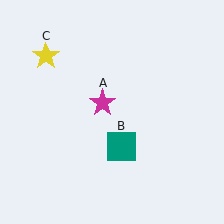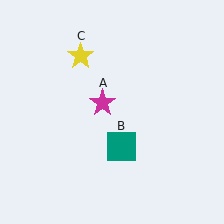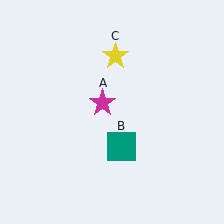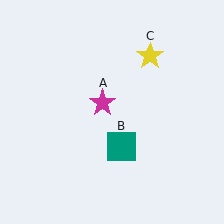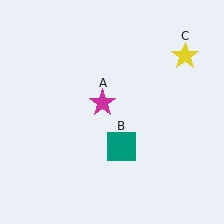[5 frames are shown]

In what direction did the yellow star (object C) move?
The yellow star (object C) moved right.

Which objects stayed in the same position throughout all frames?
Magenta star (object A) and teal square (object B) remained stationary.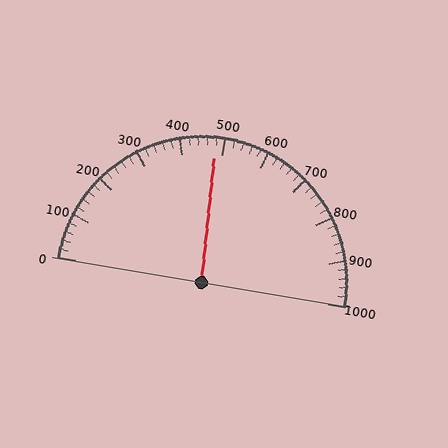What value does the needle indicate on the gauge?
The needle indicates approximately 480.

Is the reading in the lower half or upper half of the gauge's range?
The reading is in the lower half of the range (0 to 1000).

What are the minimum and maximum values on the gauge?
The gauge ranges from 0 to 1000.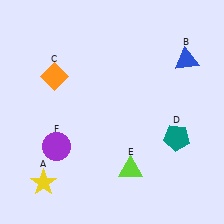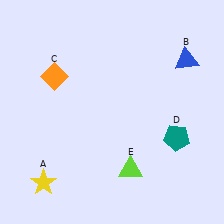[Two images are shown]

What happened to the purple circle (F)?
The purple circle (F) was removed in Image 2. It was in the bottom-left area of Image 1.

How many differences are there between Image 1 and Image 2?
There is 1 difference between the two images.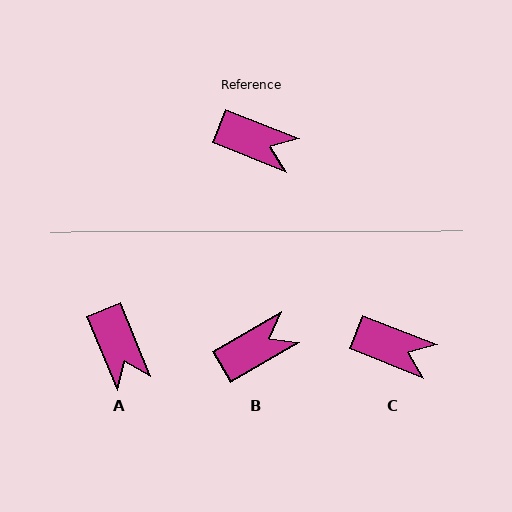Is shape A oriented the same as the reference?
No, it is off by about 46 degrees.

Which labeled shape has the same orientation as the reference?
C.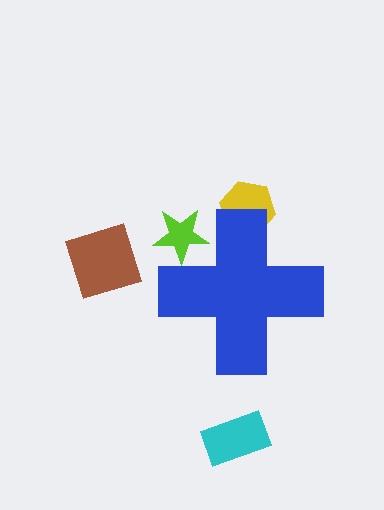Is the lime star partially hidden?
Yes, the lime star is partially hidden behind the blue cross.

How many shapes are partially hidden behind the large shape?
2 shapes are partially hidden.